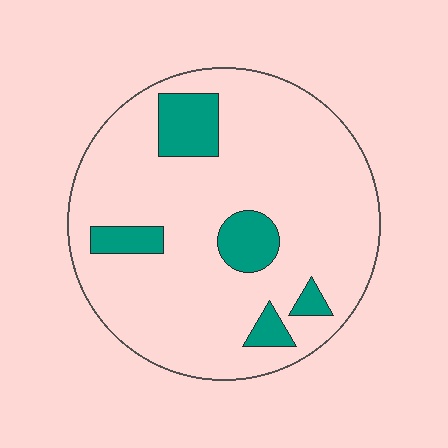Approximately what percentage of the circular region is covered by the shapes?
Approximately 15%.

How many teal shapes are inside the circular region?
5.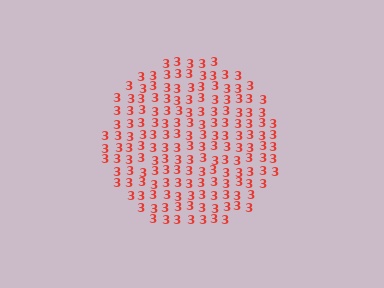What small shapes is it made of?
It is made of small digit 3's.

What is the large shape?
The large shape is a circle.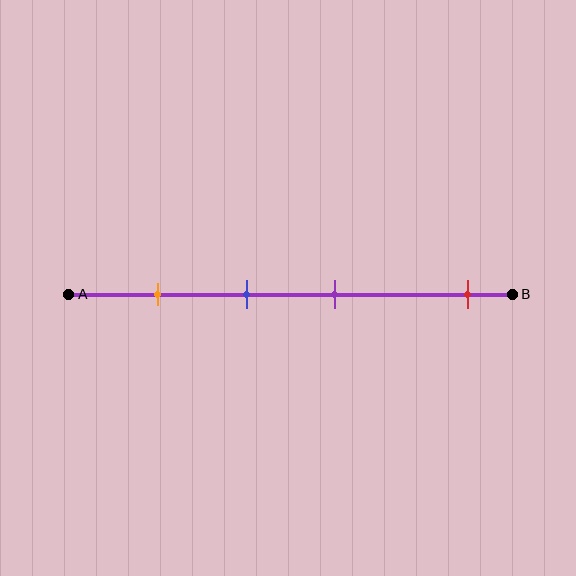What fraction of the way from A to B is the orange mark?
The orange mark is approximately 20% (0.2) of the way from A to B.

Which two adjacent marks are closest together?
The blue and purple marks are the closest adjacent pair.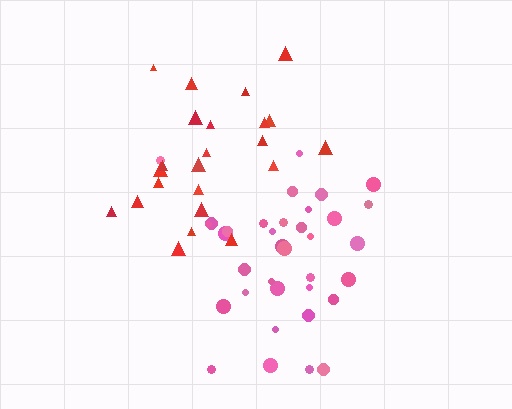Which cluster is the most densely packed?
Red.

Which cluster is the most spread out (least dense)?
Pink.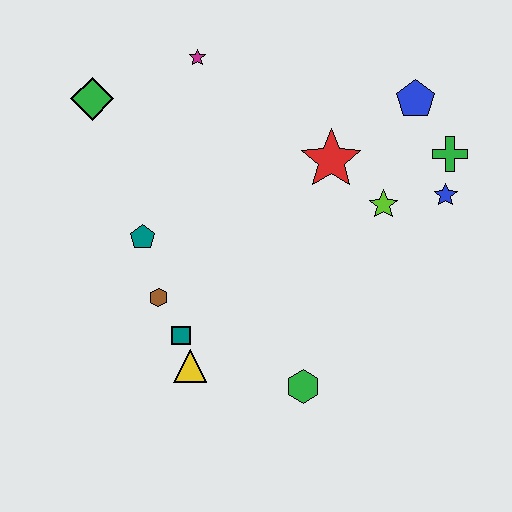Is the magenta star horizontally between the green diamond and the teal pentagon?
No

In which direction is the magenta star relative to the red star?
The magenta star is to the left of the red star.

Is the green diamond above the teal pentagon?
Yes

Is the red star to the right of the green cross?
No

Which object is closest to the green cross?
The blue star is closest to the green cross.